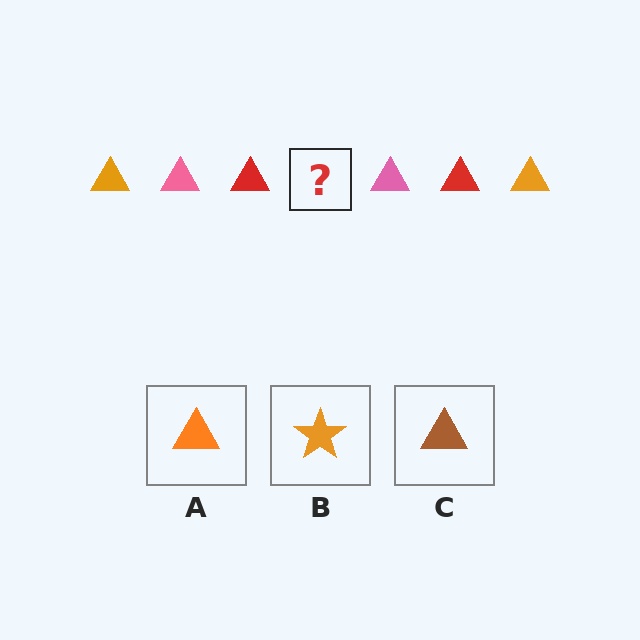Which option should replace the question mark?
Option A.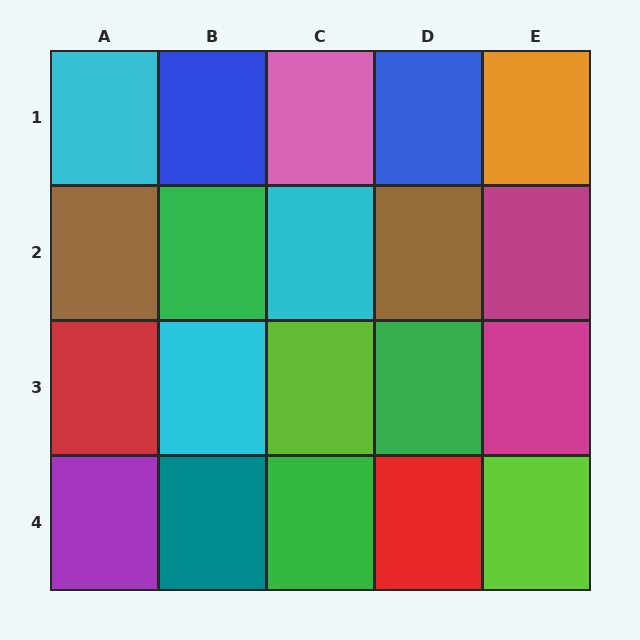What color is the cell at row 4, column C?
Green.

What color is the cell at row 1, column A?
Cyan.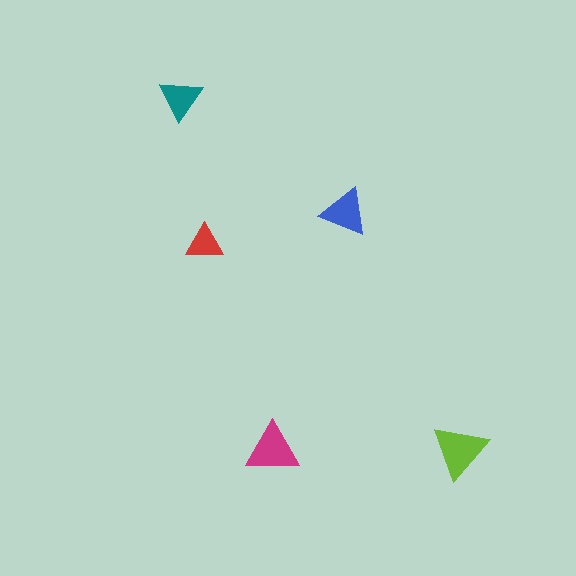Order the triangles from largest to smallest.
the lime one, the magenta one, the blue one, the teal one, the red one.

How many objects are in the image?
There are 5 objects in the image.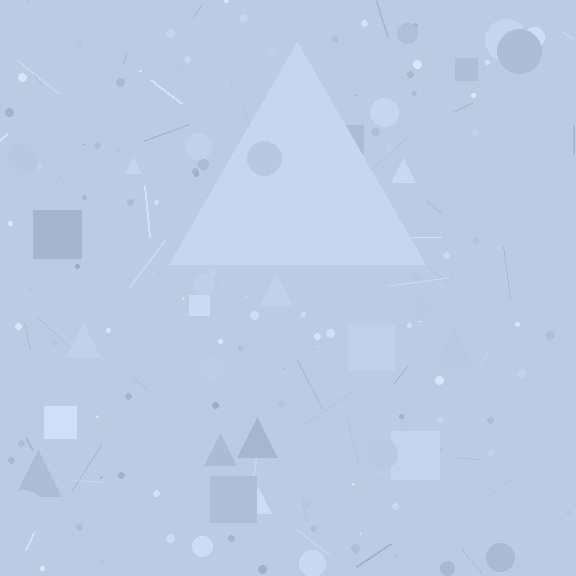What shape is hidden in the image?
A triangle is hidden in the image.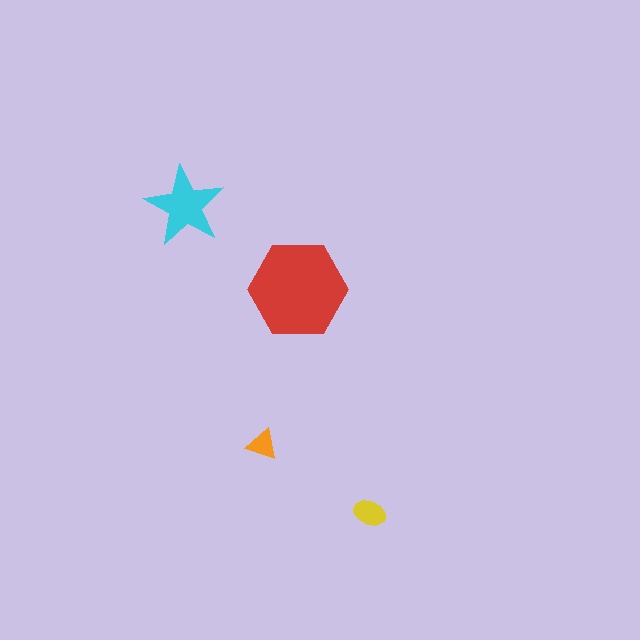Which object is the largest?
The red hexagon.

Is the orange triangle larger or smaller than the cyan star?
Smaller.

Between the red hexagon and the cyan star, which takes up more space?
The red hexagon.